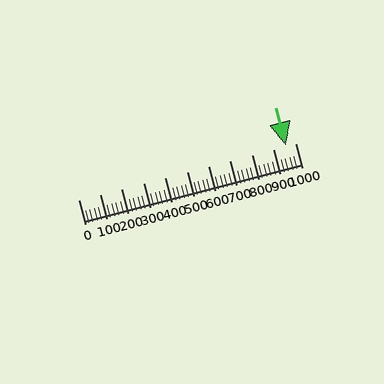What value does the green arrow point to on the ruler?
The green arrow points to approximately 958.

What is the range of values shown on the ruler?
The ruler shows values from 0 to 1000.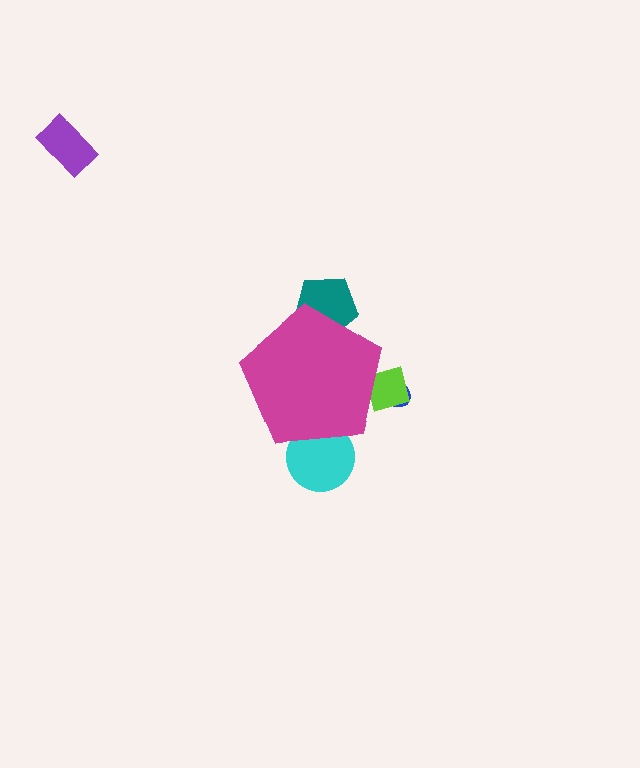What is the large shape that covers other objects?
A magenta pentagon.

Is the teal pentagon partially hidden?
Yes, the teal pentagon is partially hidden behind the magenta pentagon.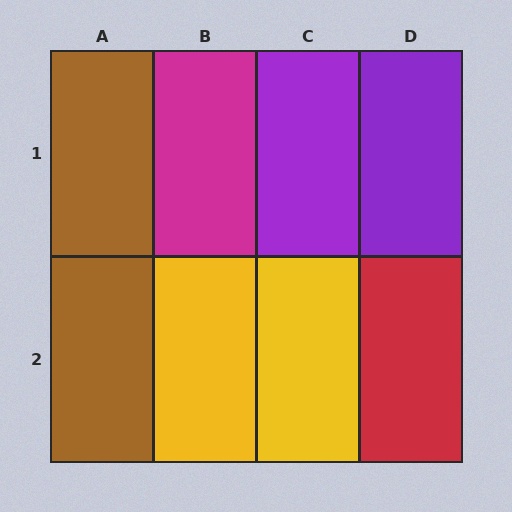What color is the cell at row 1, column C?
Purple.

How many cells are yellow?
2 cells are yellow.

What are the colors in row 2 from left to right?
Brown, yellow, yellow, red.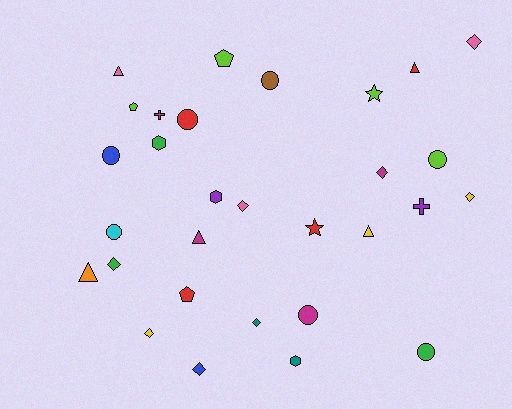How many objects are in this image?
There are 30 objects.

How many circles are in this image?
There are 7 circles.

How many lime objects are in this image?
There are 4 lime objects.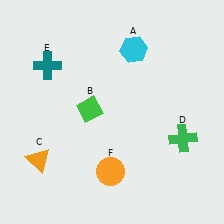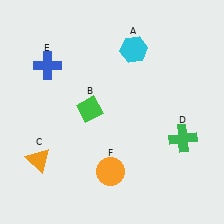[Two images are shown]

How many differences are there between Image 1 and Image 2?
There is 1 difference between the two images.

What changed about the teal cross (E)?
In Image 1, E is teal. In Image 2, it changed to blue.